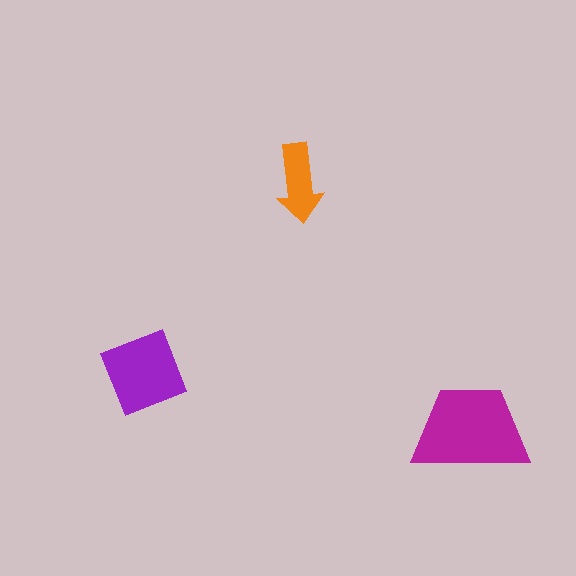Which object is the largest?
The magenta trapezoid.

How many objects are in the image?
There are 3 objects in the image.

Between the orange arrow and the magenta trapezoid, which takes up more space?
The magenta trapezoid.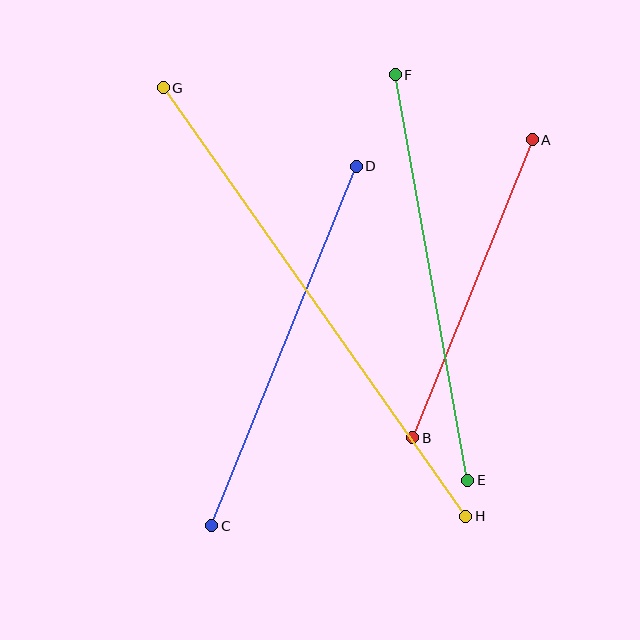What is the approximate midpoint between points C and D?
The midpoint is at approximately (284, 346) pixels.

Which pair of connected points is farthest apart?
Points G and H are farthest apart.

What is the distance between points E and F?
The distance is approximately 412 pixels.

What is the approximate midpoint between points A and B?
The midpoint is at approximately (473, 289) pixels.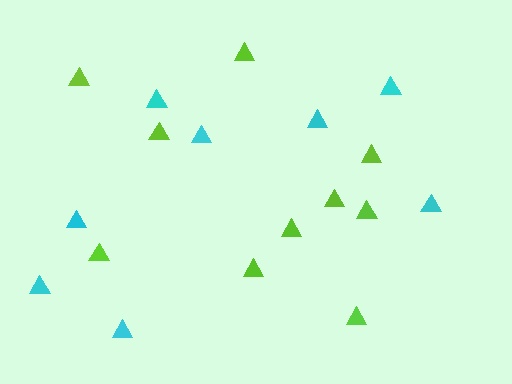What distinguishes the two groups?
There are 2 groups: one group of lime triangles (10) and one group of cyan triangles (8).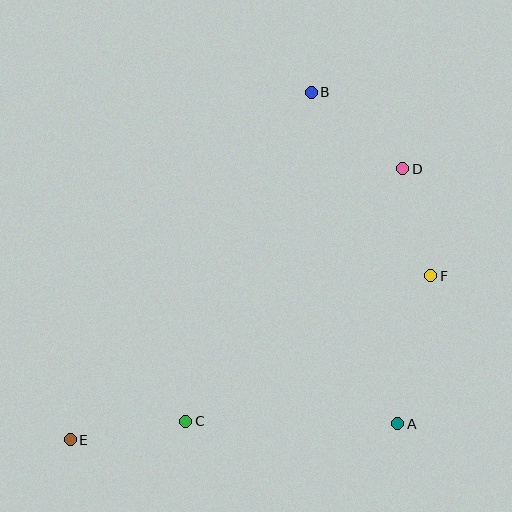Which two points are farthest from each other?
Points D and E are farthest from each other.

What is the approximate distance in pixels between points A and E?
The distance between A and E is approximately 328 pixels.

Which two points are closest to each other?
Points D and F are closest to each other.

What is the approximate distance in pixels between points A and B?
The distance between A and B is approximately 343 pixels.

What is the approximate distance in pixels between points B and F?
The distance between B and F is approximately 219 pixels.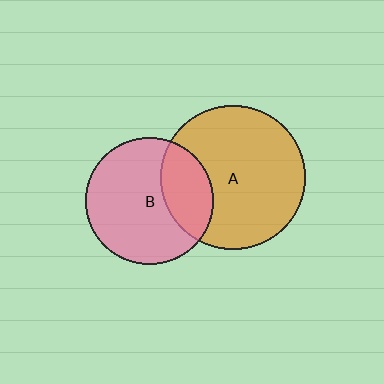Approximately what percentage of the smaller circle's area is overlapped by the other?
Approximately 30%.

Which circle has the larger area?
Circle A (orange).